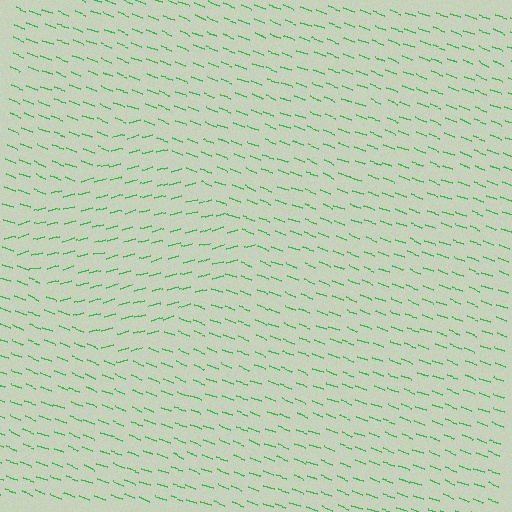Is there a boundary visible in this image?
Yes, there is a texture boundary formed by a change in line orientation.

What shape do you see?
I see a diamond.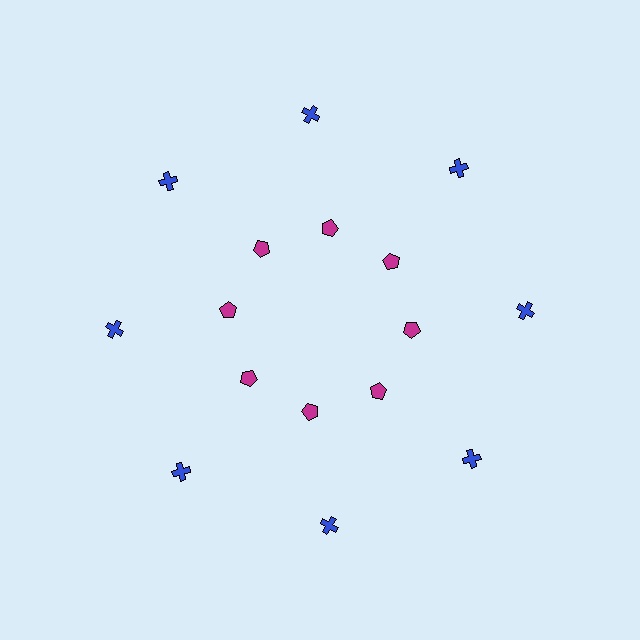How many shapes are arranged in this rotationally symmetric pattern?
There are 16 shapes, arranged in 8 groups of 2.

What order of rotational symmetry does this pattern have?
This pattern has 8-fold rotational symmetry.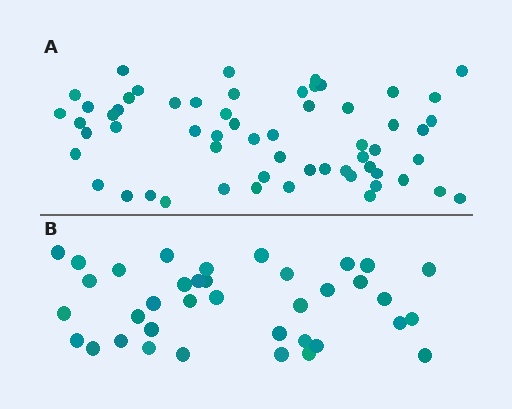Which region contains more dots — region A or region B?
Region A (the top region) has more dots.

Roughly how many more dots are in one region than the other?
Region A has approximately 20 more dots than region B.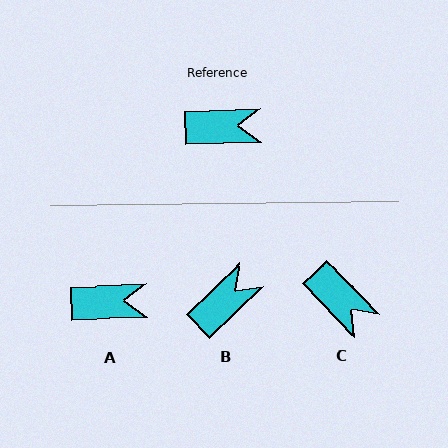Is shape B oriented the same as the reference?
No, it is off by about 42 degrees.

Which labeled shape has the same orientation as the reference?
A.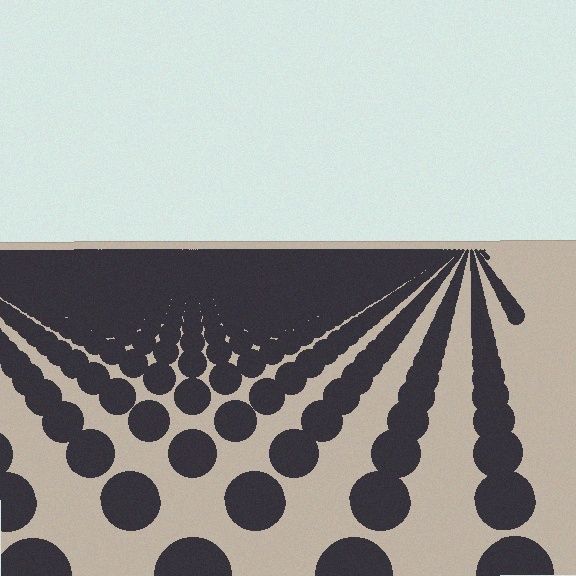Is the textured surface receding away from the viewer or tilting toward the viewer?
The surface is receding away from the viewer. Texture elements get smaller and denser toward the top.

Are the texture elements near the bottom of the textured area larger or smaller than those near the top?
Larger. Near the bottom, elements are closer to the viewer and appear at a bigger on-screen size.